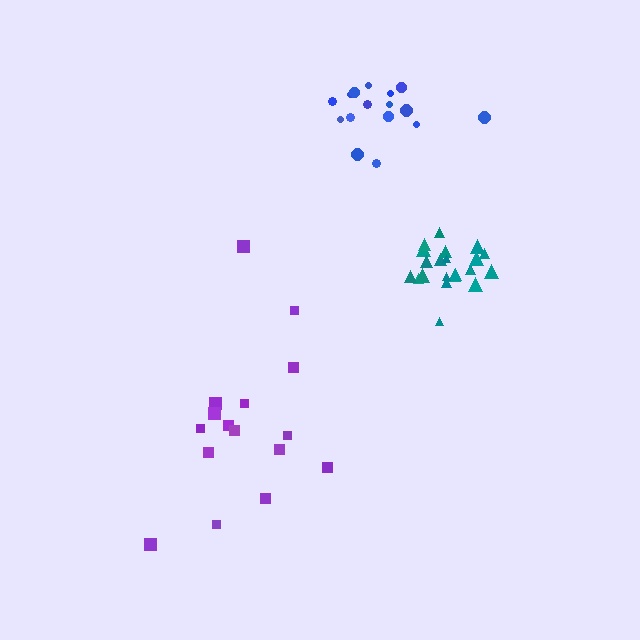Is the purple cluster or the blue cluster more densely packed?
Blue.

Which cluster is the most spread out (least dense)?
Purple.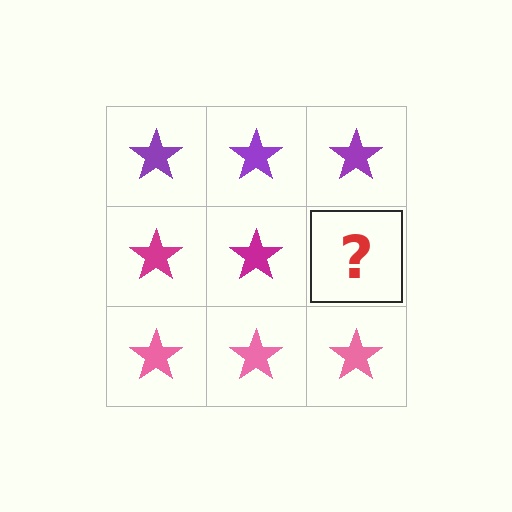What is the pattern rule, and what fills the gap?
The rule is that each row has a consistent color. The gap should be filled with a magenta star.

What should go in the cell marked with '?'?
The missing cell should contain a magenta star.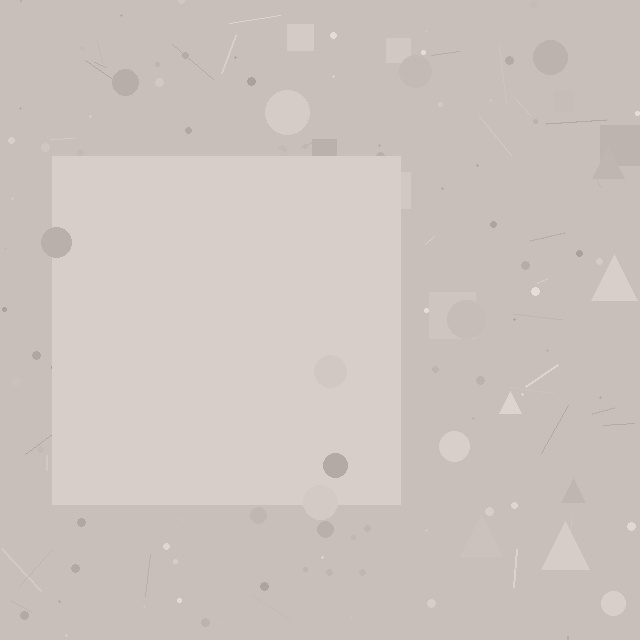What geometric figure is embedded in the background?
A square is embedded in the background.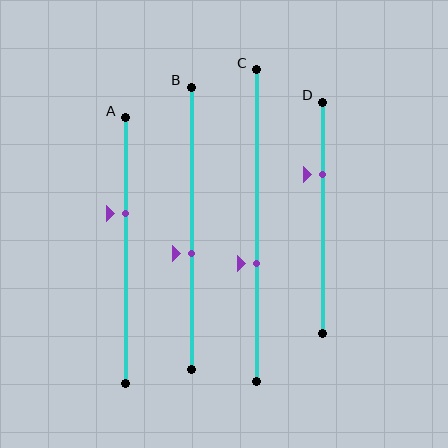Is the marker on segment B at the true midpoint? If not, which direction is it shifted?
No, the marker on segment B is shifted downward by about 9% of the segment length.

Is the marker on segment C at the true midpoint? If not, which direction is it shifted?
No, the marker on segment C is shifted downward by about 12% of the segment length.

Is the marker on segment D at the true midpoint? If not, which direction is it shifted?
No, the marker on segment D is shifted upward by about 19% of the segment length.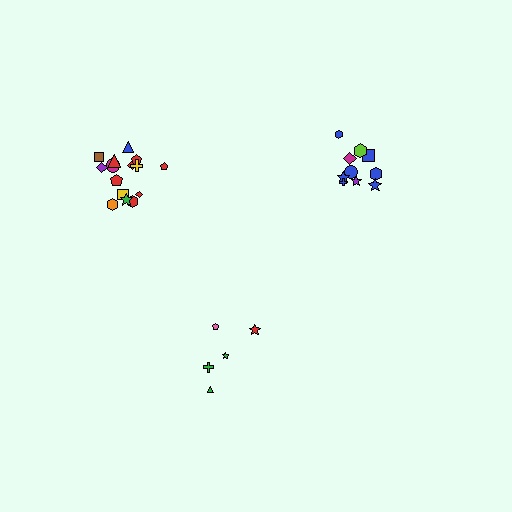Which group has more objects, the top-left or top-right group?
The top-left group.